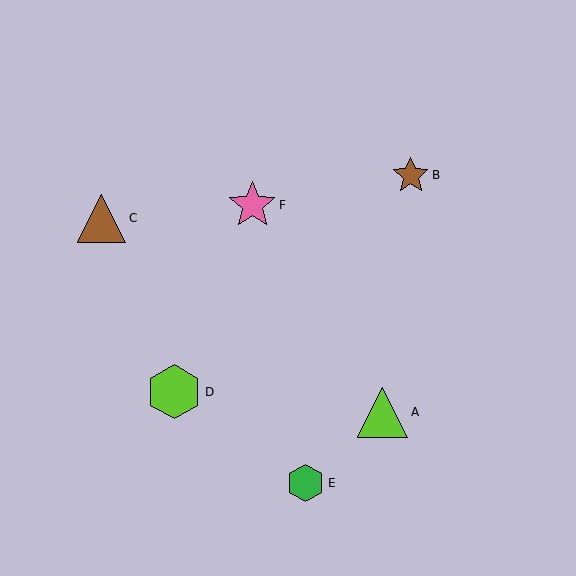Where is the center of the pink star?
The center of the pink star is at (252, 205).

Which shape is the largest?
The lime hexagon (labeled D) is the largest.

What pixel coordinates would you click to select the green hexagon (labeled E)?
Click at (306, 483) to select the green hexagon E.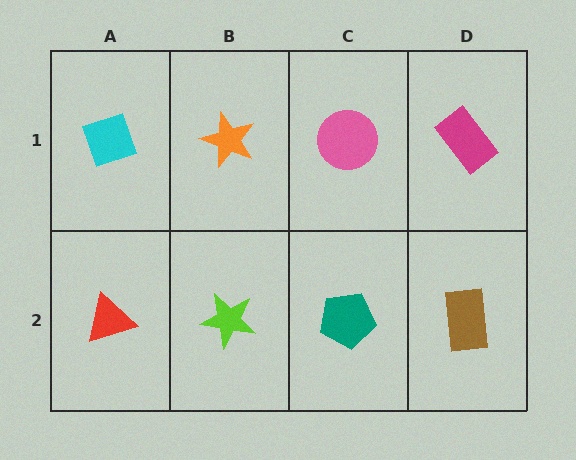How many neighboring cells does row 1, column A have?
2.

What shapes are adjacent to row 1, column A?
A red triangle (row 2, column A), an orange star (row 1, column B).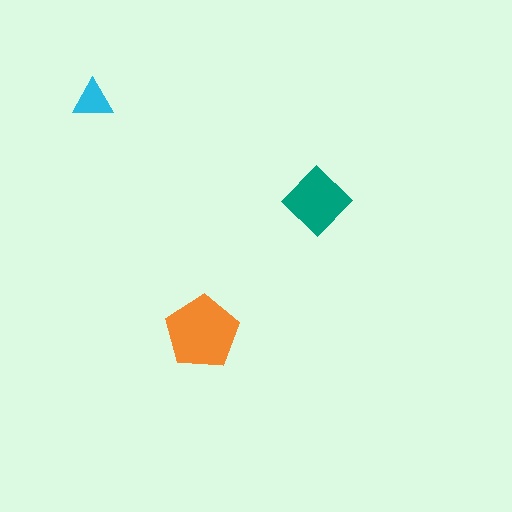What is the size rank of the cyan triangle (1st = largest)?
3rd.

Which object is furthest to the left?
The cyan triangle is leftmost.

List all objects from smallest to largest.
The cyan triangle, the teal diamond, the orange pentagon.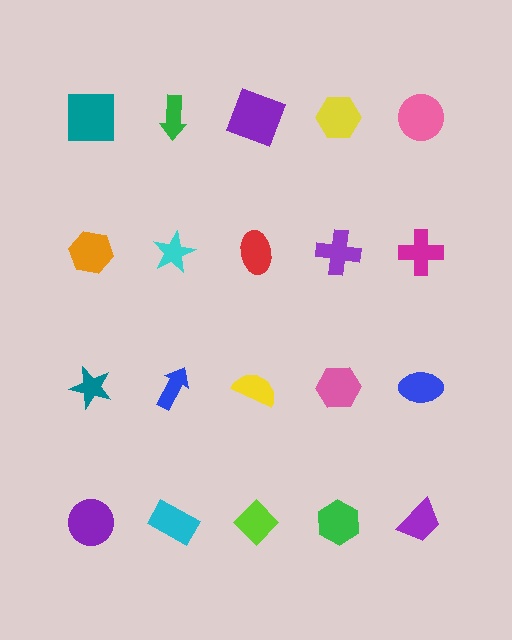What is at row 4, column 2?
A cyan rectangle.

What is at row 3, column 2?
A blue arrow.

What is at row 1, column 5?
A pink circle.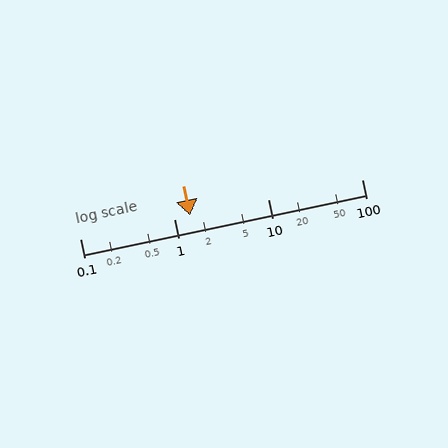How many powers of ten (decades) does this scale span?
The scale spans 3 decades, from 0.1 to 100.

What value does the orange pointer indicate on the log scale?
The pointer indicates approximately 1.5.